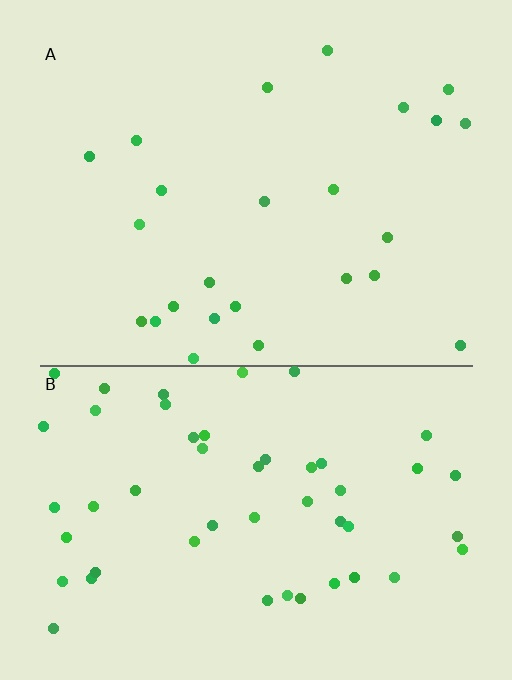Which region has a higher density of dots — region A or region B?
B (the bottom).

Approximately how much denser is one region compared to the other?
Approximately 2.0× — region B over region A.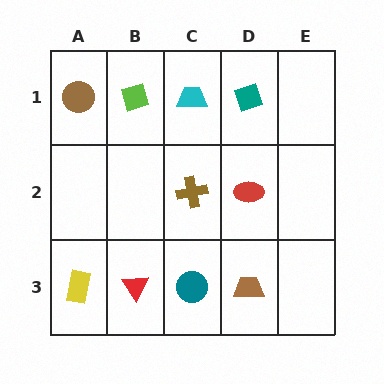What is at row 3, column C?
A teal circle.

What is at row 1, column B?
A lime diamond.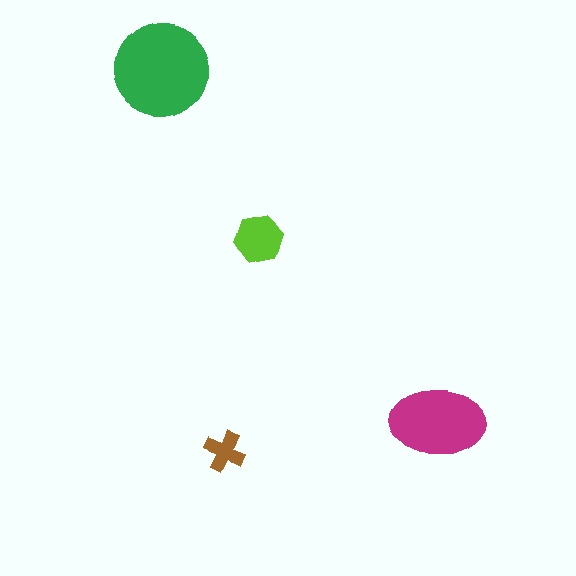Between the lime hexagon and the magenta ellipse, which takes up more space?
The magenta ellipse.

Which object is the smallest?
The brown cross.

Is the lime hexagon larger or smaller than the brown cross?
Larger.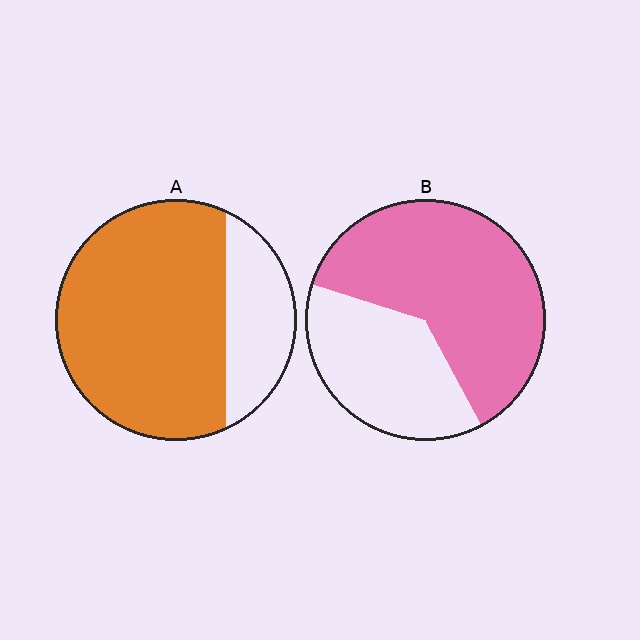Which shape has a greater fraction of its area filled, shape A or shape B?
Shape A.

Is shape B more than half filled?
Yes.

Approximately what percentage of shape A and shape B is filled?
A is approximately 75% and B is approximately 60%.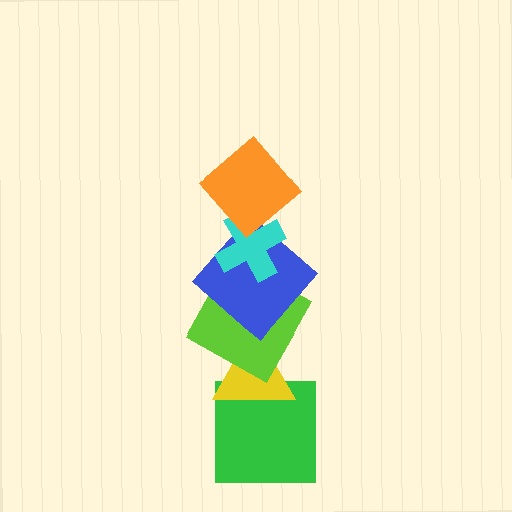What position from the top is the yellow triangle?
The yellow triangle is 5th from the top.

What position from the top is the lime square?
The lime square is 4th from the top.